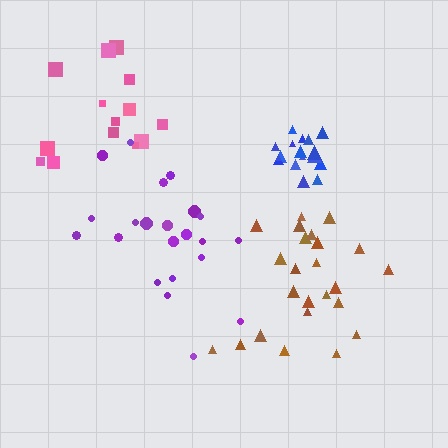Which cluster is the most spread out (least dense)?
Brown.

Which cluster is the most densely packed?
Blue.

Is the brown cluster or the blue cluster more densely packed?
Blue.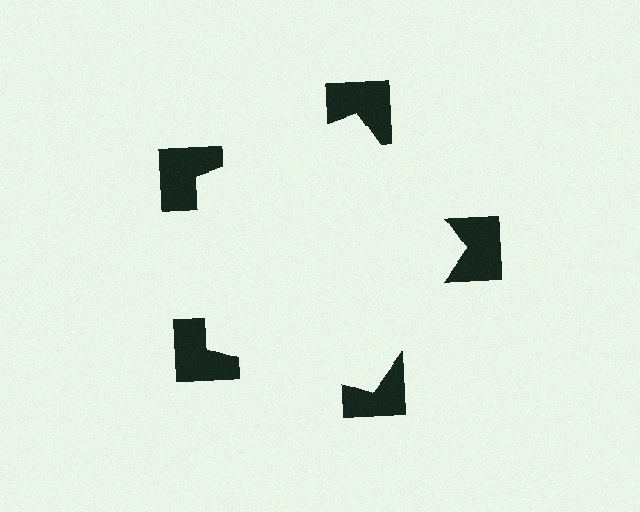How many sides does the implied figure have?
5 sides.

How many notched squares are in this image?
There are 5 — one at each vertex of the illusory pentagon.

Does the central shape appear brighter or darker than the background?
It typically appears slightly brighter than the background, even though no actual brightness change is drawn.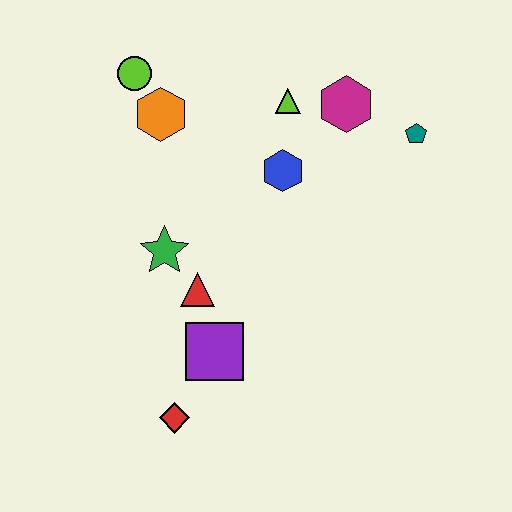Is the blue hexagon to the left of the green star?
No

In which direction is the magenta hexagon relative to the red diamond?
The magenta hexagon is above the red diamond.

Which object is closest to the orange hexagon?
The lime circle is closest to the orange hexagon.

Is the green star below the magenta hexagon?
Yes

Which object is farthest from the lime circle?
The red diamond is farthest from the lime circle.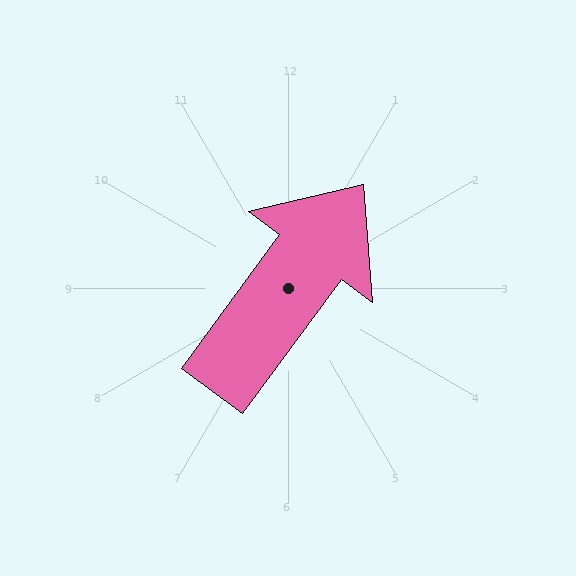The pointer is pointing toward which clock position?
Roughly 1 o'clock.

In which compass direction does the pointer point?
Northeast.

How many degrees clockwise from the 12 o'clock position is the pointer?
Approximately 36 degrees.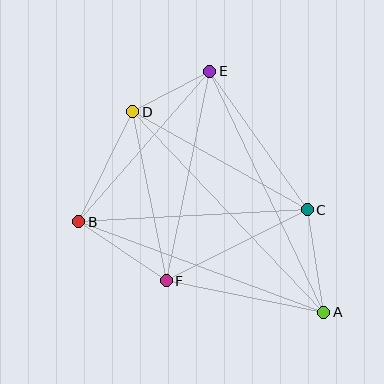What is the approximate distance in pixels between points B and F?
The distance between B and F is approximately 106 pixels.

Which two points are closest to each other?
Points D and E are closest to each other.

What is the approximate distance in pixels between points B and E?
The distance between B and E is approximately 200 pixels.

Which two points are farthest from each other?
Points A and D are farthest from each other.